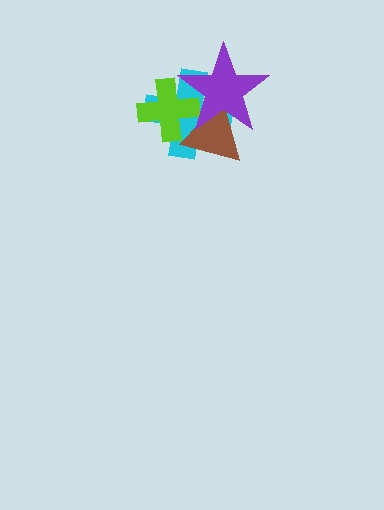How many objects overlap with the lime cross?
3 objects overlap with the lime cross.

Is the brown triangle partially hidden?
Yes, it is partially covered by another shape.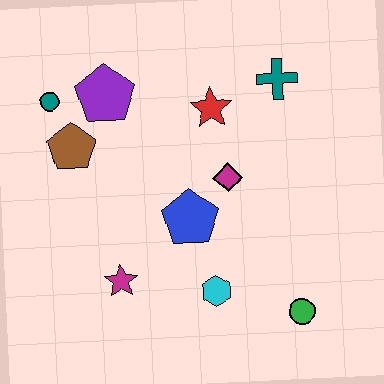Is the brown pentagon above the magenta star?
Yes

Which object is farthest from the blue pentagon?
The teal circle is farthest from the blue pentagon.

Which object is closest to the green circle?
The cyan hexagon is closest to the green circle.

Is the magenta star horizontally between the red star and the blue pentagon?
No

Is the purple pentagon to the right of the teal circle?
Yes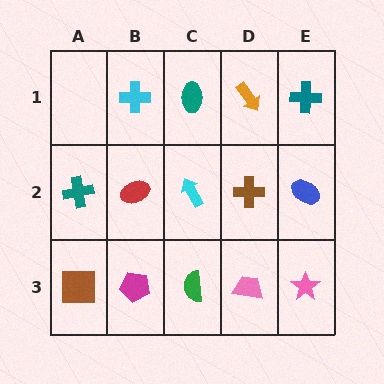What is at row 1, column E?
A teal cross.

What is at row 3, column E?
A pink star.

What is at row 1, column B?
A cyan cross.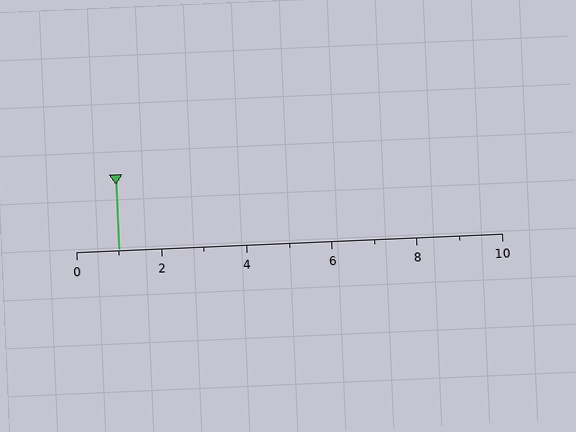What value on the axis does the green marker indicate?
The marker indicates approximately 1.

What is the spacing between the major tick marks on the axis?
The major ticks are spaced 2 apart.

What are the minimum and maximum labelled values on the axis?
The axis runs from 0 to 10.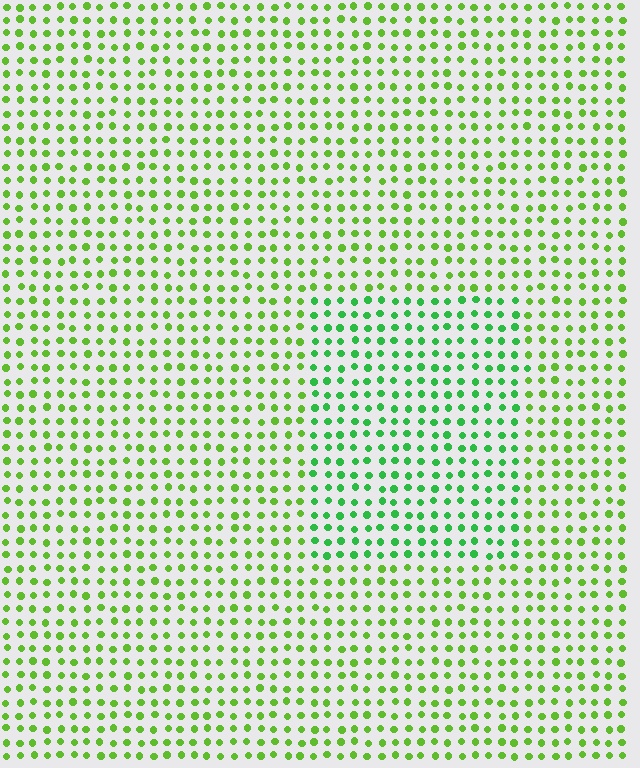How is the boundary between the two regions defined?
The boundary is defined purely by a slight shift in hue (about 30 degrees). Spacing, size, and orientation are identical on both sides.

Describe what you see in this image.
The image is filled with small lime elements in a uniform arrangement. A rectangle-shaped region is visible where the elements are tinted to a slightly different hue, forming a subtle color boundary.